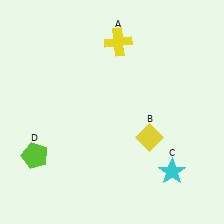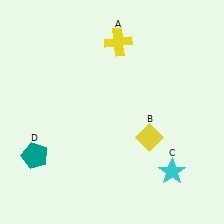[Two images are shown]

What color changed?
The pentagon (D) changed from lime in Image 1 to teal in Image 2.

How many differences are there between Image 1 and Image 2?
There is 1 difference between the two images.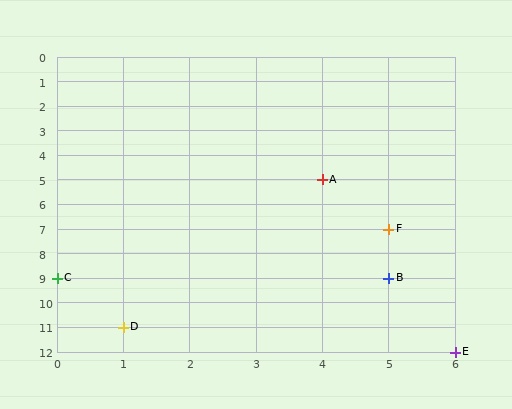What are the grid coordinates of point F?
Point F is at grid coordinates (5, 7).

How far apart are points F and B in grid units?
Points F and B are 2 rows apart.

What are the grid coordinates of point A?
Point A is at grid coordinates (4, 5).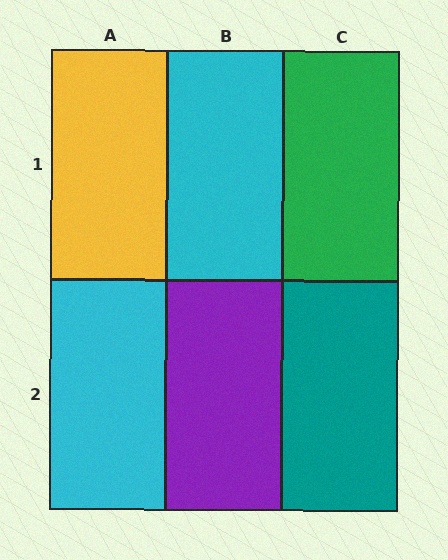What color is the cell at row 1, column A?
Yellow.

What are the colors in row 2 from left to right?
Cyan, purple, teal.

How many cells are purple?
1 cell is purple.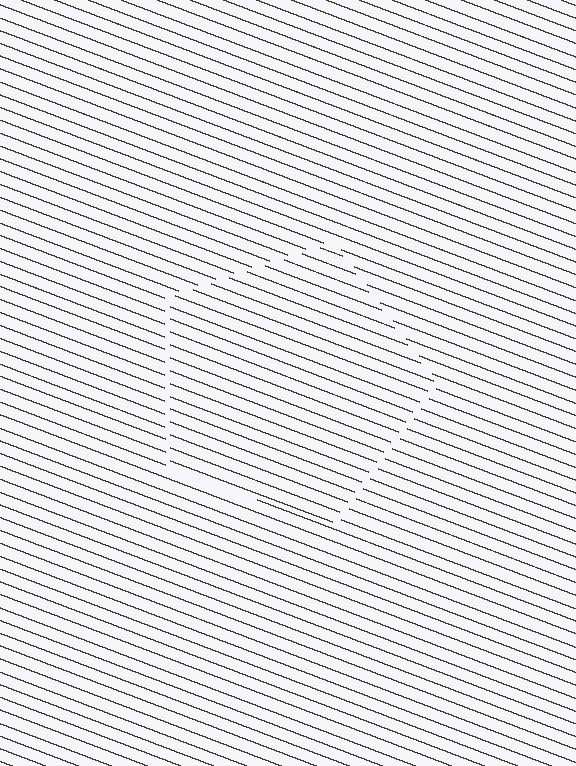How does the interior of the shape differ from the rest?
The interior of the shape contains the same grating, shifted by half a period — the contour is defined by the phase discontinuity where line-ends from the inner and outer gratings abut.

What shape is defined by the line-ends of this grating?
An illusory pentagon. The interior of the shape contains the same grating, shifted by half a period — the contour is defined by the phase discontinuity where line-ends from the inner and outer gratings abut.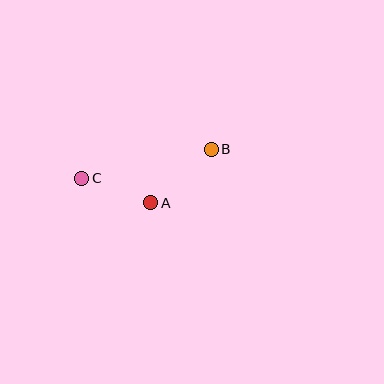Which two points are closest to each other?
Points A and C are closest to each other.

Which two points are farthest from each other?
Points B and C are farthest from each other.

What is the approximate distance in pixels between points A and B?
The distance between A and B is approximately 81 pixels.